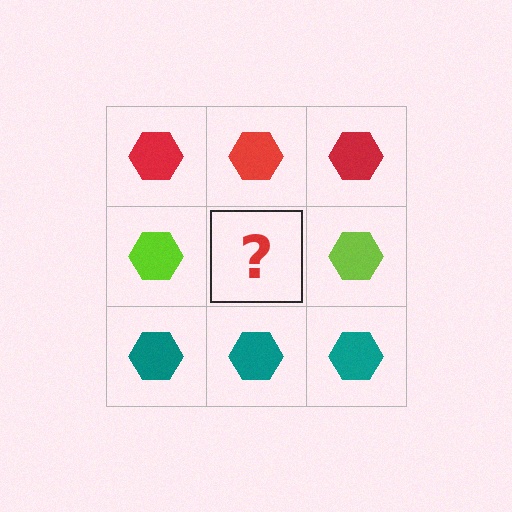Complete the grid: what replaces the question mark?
The question mark should be replaced with a lime hexagon.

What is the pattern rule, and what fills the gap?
The rule is that each row has a consistent color. The gap should be filled with a lime hexagon.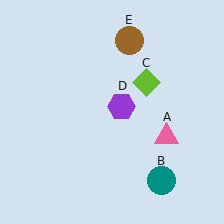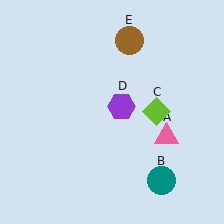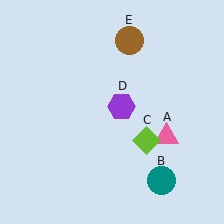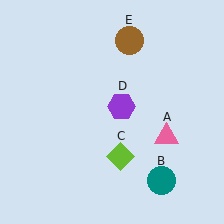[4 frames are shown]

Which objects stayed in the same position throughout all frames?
Pink triangle (object A) and teal circle (object B) and purple hexagon (object D) and brown circle (object E) remained stationary.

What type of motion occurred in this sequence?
The lime diamond (object C) rotated clockwise around the center of the scene.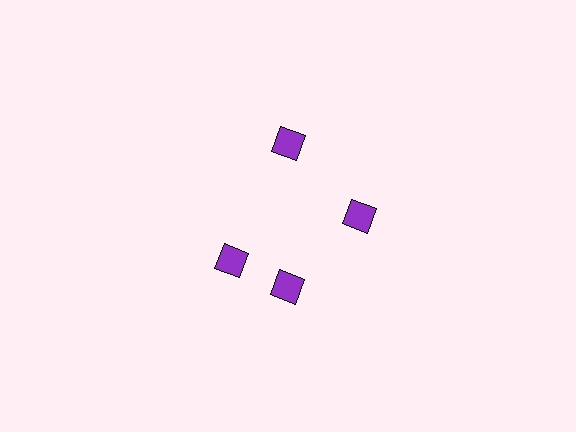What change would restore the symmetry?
The symmetry would be restored by rotating it back into even spacing with its neighbors so that all 4 diamonds sit at equal angles and equal distance from the center.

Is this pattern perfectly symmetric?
No. The 4 purple diamonds are arranged in a ring, but one element near the 9 o'clock position is rotated out of alignment along the ring, breaking the 4-fold rotational symmetry.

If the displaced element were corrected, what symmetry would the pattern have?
It would have 4-fold rotational symmetry — the pattern would map onto itself every 90 degrees.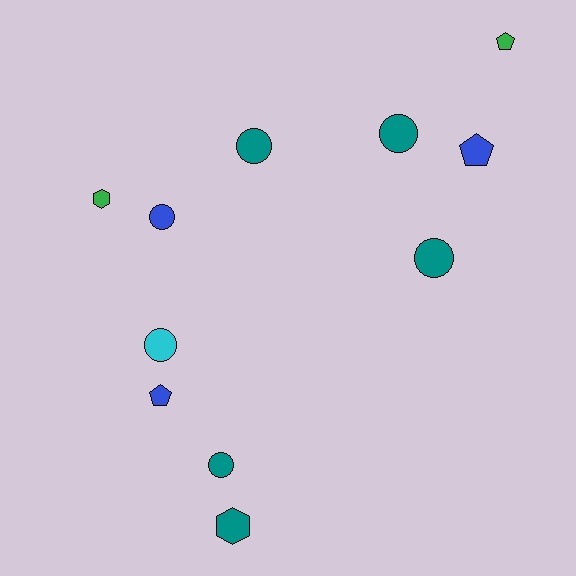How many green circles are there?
There are no green circles.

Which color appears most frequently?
Teal, with 5 objects.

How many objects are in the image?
There are 11 objects.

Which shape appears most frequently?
Circle, with 6 objects.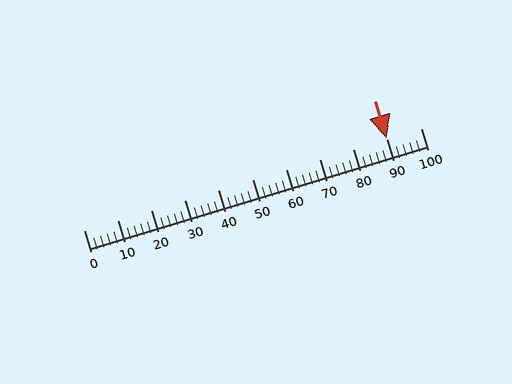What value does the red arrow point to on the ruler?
The red arrow points to approximately 90.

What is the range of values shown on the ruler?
The ruler shows values from 0 to 100.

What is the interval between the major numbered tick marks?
The major tick marks are spaced 10 units apart.